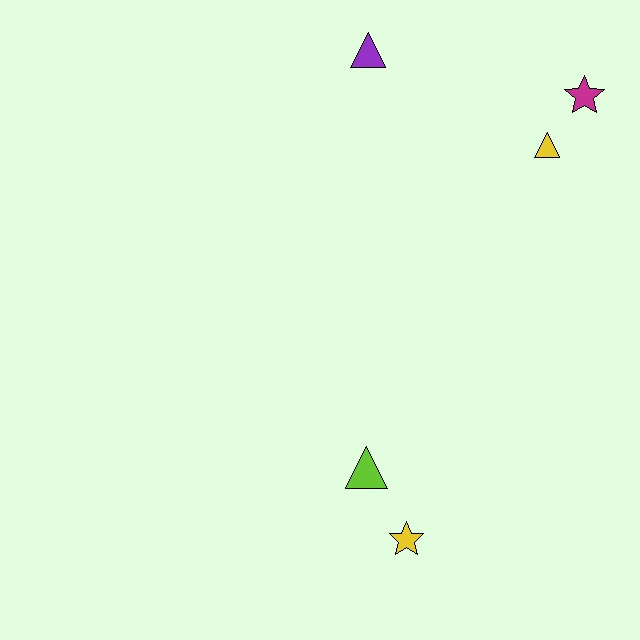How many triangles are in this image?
There are 3 triangles.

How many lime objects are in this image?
There is 1 lime object.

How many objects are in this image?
There are 5 objects.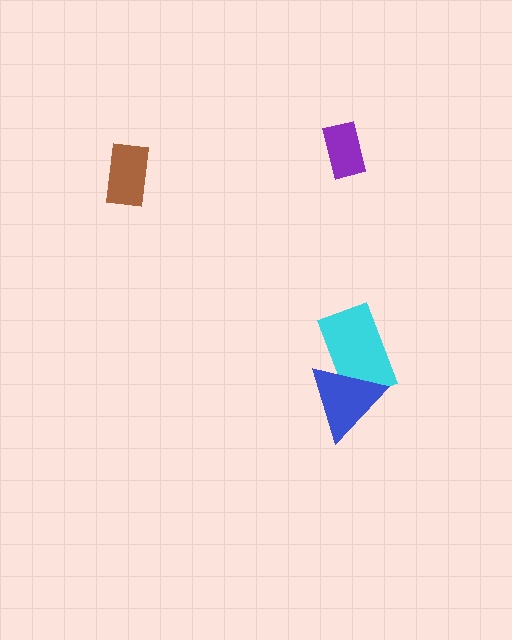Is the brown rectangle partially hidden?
No, no other shape covers it.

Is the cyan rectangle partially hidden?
Yes, it is partially covered by another shape.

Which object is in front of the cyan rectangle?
The blue triangle is in front of the cyan rectangle.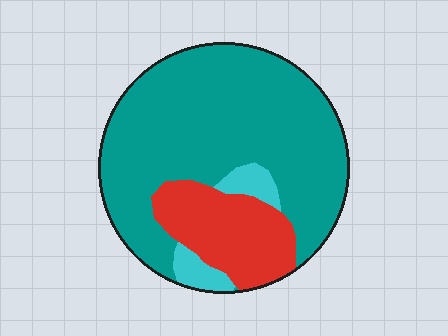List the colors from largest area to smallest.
From largest to smallest: teal, red, cyan.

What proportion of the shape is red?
Red covers 21% of the shape.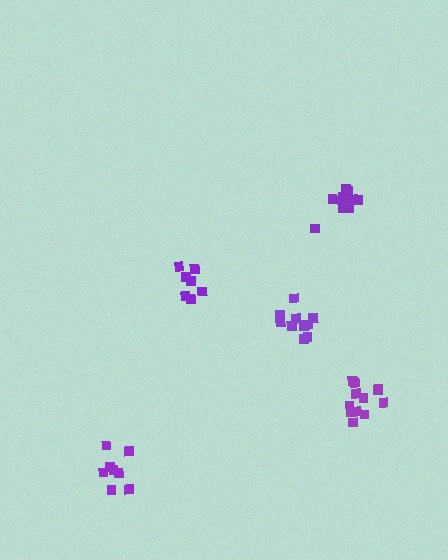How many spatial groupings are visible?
There are 5 spatial groupings.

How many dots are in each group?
Group 1: 11 dots, Group 2: 12 dots, Group 3: 7 dots, Group 4: 8 dots, Group 5: 11 dots (49 total).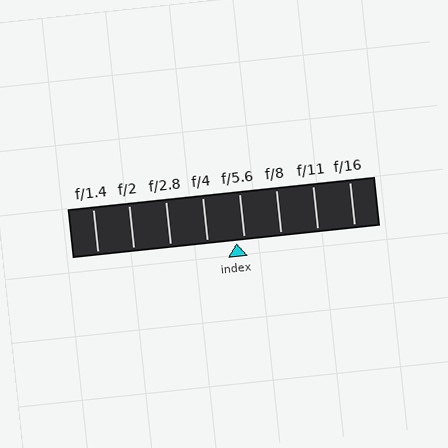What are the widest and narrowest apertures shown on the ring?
The widest aperture shown is f/1.4 and the narrowest is f/16.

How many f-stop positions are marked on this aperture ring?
There are 8 f-stop positions marked.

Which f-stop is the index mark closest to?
The index mark is closest to f/5.6.